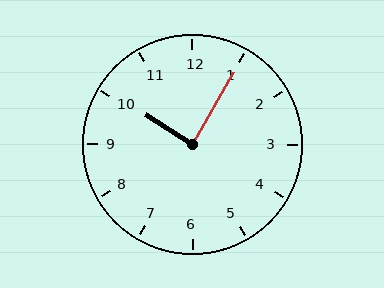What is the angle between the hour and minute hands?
Approximately 88 degrees.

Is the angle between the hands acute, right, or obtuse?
It is right.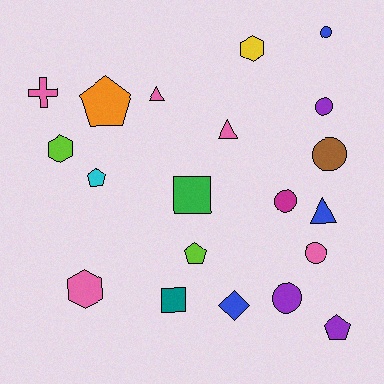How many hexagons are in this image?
There are 3 hexagons.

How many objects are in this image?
There are 20 objects.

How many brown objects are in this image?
There is 1 brown object.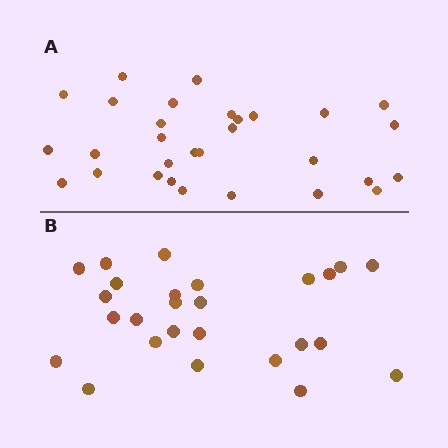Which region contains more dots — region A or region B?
Region A (the top region) has more dots.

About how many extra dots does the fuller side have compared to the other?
Region A has about 4 more dots than region B.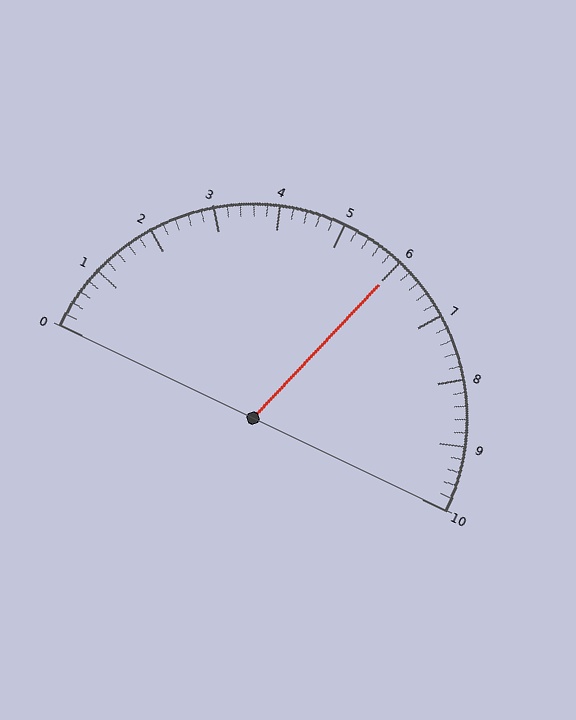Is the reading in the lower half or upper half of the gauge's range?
The reading is in the upper half of the range (0 to 10).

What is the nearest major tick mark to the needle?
The nearest major tick mark is 6.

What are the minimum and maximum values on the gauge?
The gauge ranges from 0 to 10.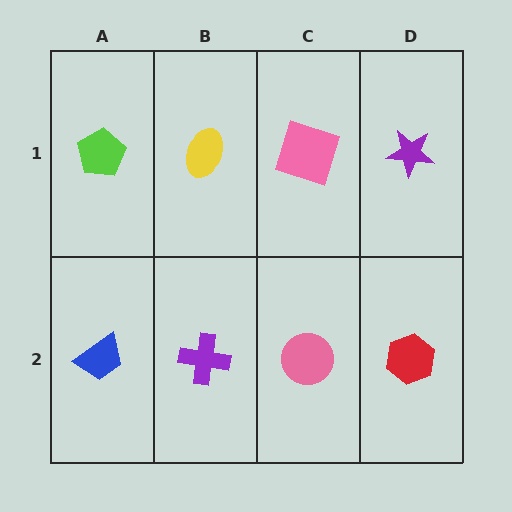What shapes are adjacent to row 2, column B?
A yellow ellipse (row 1, column B), a blue trapezoid (row 2, column A), a pink circle (row 2, column C).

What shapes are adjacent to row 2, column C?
A pink square (row 1, column C), a purple cross (row 2, column B), a red hexagon (row 2, column D).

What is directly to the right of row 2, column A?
A purple cross.